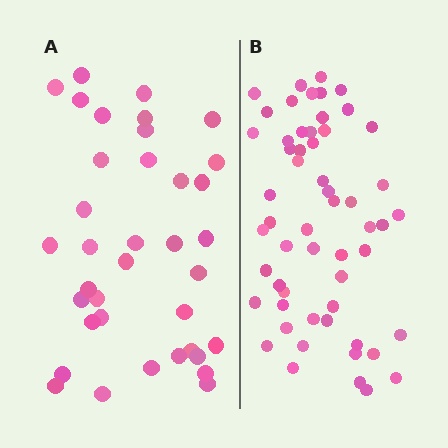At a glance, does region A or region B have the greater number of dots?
Region B (the right region) has more dots.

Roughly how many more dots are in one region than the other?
Region B has approximately 20 more dots than region A.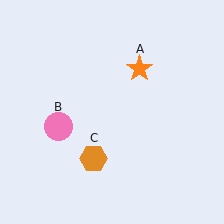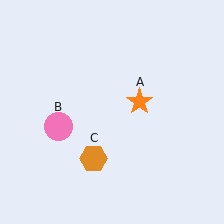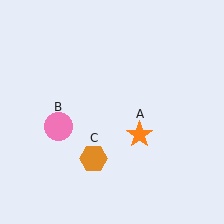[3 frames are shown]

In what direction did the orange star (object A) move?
The orange star (object A) moved down.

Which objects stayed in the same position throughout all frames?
Pink circle (object B) and orange hexagon (object C) remained stationary.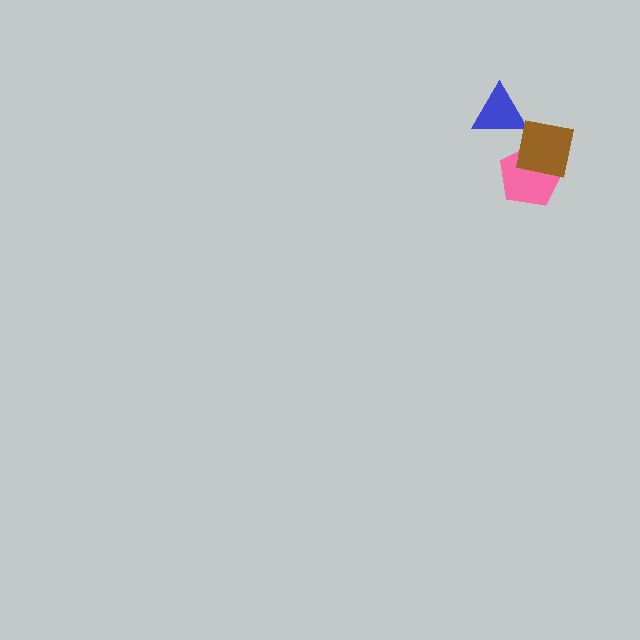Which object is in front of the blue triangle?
The brown square is in front of the blue triangle.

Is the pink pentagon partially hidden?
Yes, it is partially covered by another shape.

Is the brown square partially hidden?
No, no other shape covers it.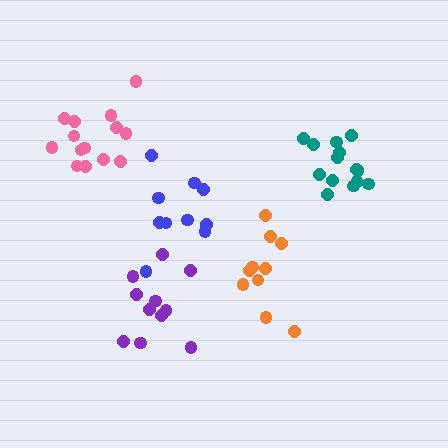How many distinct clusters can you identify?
There are 5 distinct clusters.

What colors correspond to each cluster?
The clusters are colored: teal, orange, pink, purple, blue.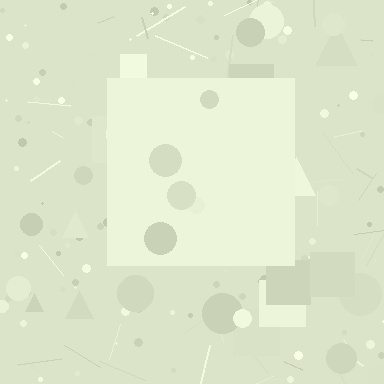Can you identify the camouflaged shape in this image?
The camouflaged shape is a square.